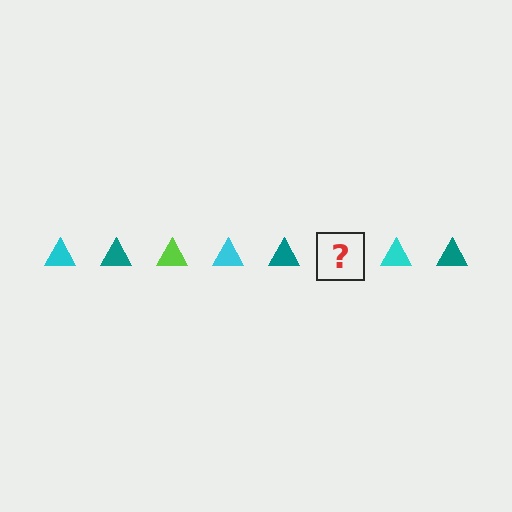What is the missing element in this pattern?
The missing element is a lime triangle.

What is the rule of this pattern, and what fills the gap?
The rule is that the pattern cycles through cyan, teal, lime triangles. The gap should be filled with a lime triangle.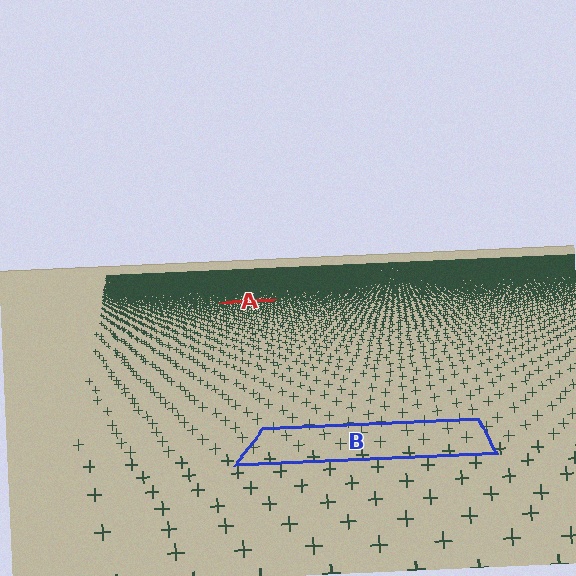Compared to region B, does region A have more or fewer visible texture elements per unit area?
Region A has more texture elements per unit area — they are packed more densely because it is farther away.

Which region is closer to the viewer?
Region B is closer. The texture elements there are larger and more spread out.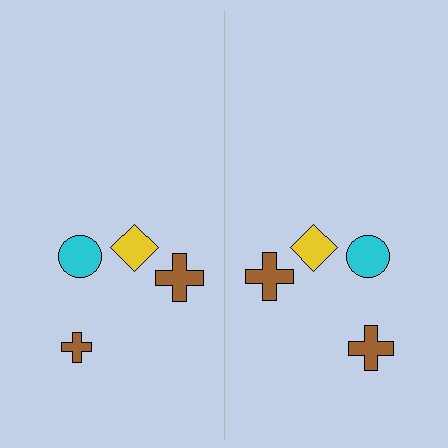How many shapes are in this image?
There are 8 shapes in this image.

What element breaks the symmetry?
The brown cross on the right side has a different size than its mirror counterpart.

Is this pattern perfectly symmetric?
No, the pattern is not perfectly symmetric. The brown cross on the right side has a different size than its mirror counterpart.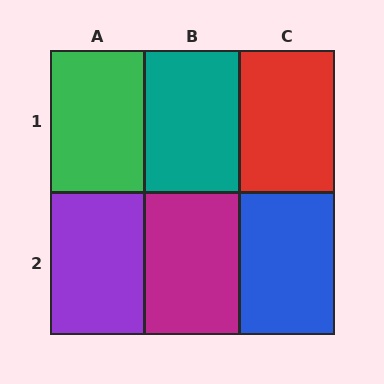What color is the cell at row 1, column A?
Green.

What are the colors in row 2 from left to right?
Purple, magenta, blue.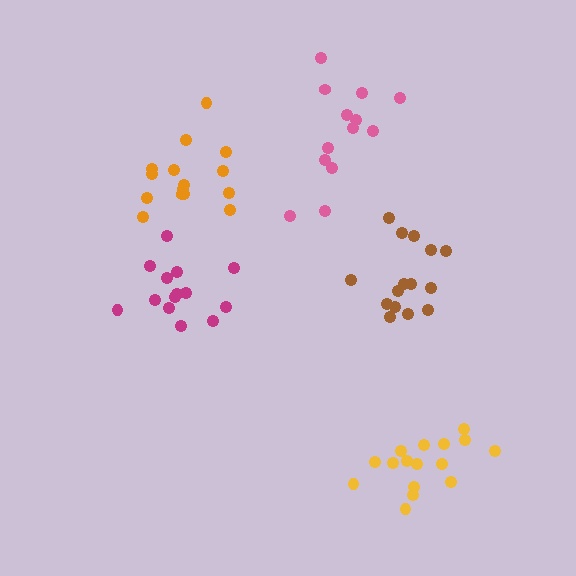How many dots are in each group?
Group 1: 16 dots, Group 2: 15 dots, Group 3: 15 dots, Group 4: 14 dots, Group 5: 13 dots (73 total).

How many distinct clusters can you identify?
There are 5 distinct clusters.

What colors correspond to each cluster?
The clusters are colored: yellow, brown, orange, magenta, pink.